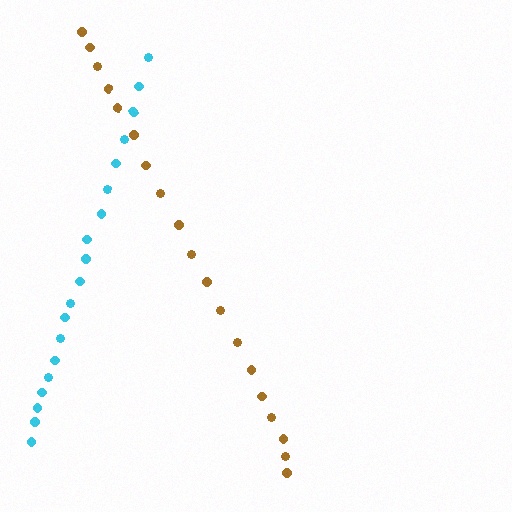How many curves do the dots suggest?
There are 2 distinct paths.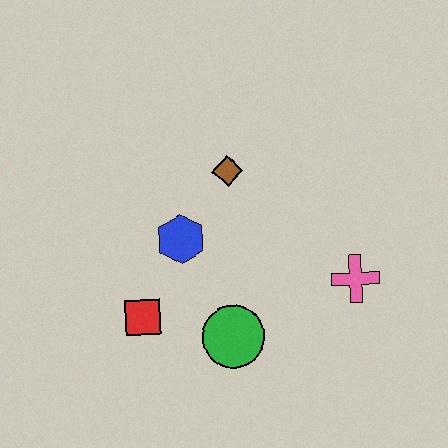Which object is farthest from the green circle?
The brown diamond is farthest from the green circle.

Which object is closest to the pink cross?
The green circle is closest to the pink cross.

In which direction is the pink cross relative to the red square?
The pink cross is to the right of the red square.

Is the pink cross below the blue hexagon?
Yes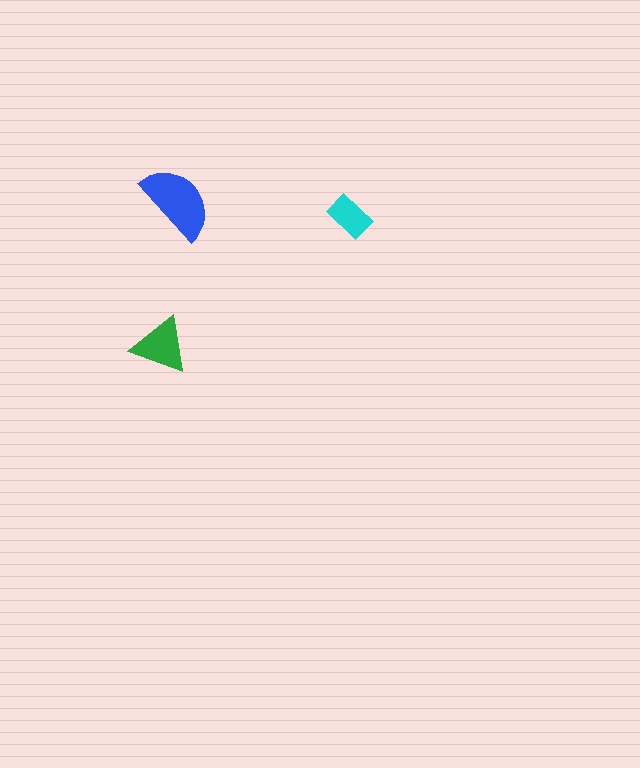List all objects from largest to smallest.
The blue semicircle, the green triangle, the cyan rectangle.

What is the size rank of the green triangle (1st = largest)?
2nd.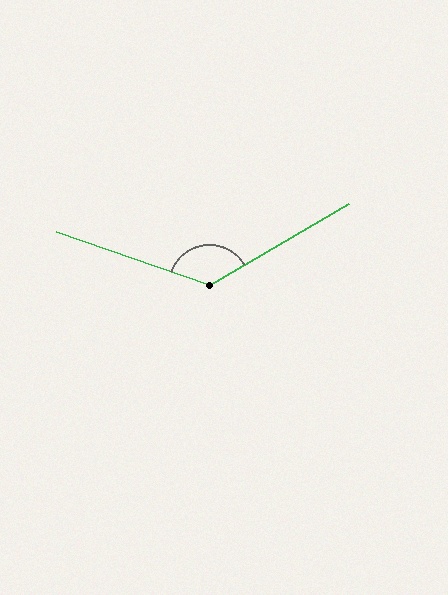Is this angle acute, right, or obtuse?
It is obtuse.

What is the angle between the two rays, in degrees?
Approximately 130 degrees.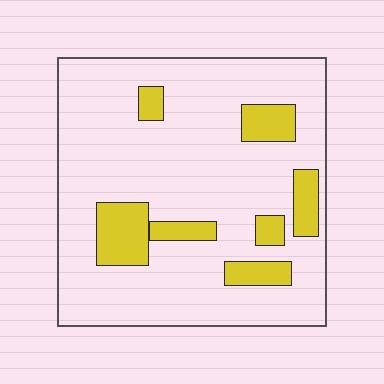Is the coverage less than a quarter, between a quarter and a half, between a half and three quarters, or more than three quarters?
Less than a quarter.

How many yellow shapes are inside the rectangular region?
7.